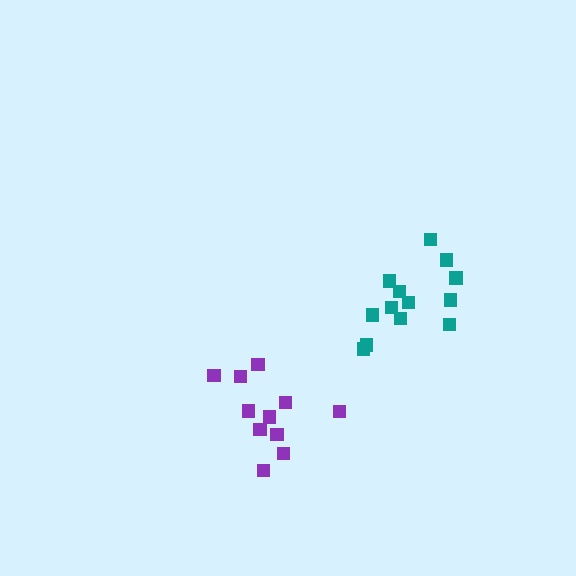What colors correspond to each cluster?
The clusters are colored: teal, purple.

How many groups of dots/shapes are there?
There are 2 groups.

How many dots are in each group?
Group 1: 13 dots, Group 2: 11 dots (24 total).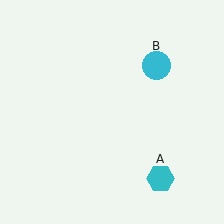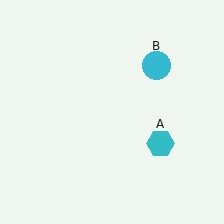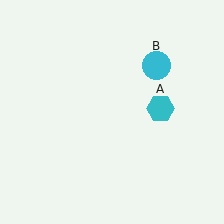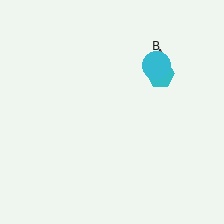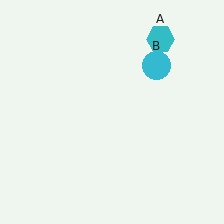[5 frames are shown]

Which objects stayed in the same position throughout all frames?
Cyan circle (object B) remained stationary.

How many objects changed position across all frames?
1 object changed position: cyan hexagon (object A).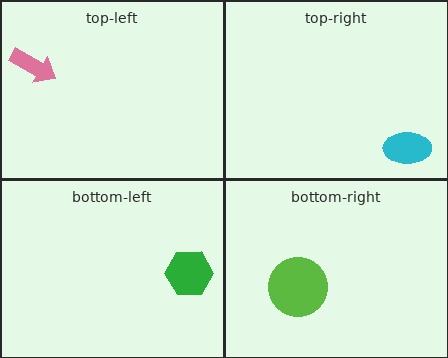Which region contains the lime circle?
The bottom-right region.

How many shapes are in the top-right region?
1.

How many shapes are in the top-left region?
1.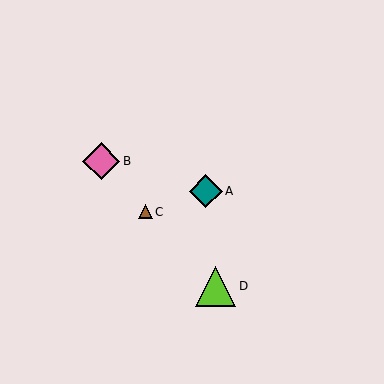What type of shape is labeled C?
Shape C is a brown triangle.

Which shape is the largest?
The lime triangle (labeled D) is the largest.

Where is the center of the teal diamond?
The center of the teal diamond is at (206, 191).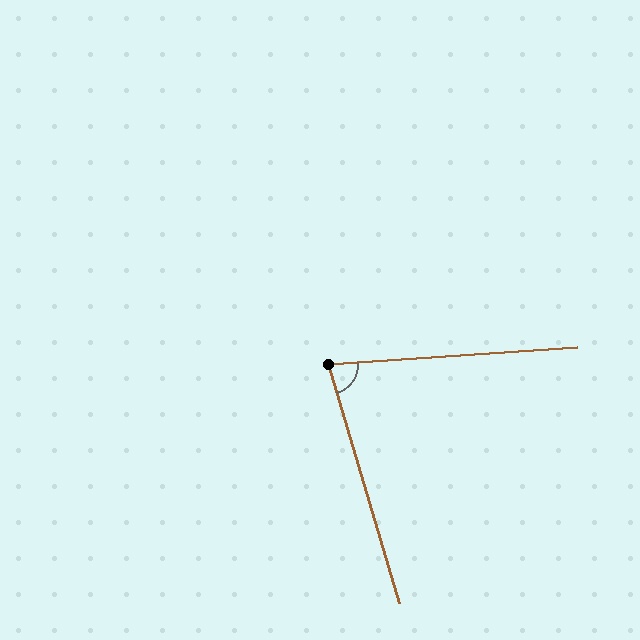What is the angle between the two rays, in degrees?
Approximately 77 degrees.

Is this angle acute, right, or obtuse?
It is acute.